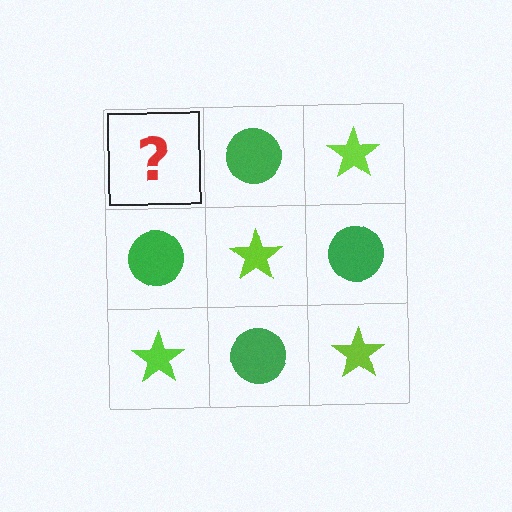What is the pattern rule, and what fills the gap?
The rule is that it alternates lime star and green circle in a checkerboard pattern. The gap should be filled with a lime star.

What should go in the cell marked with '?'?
The missing cell should contain a lime star.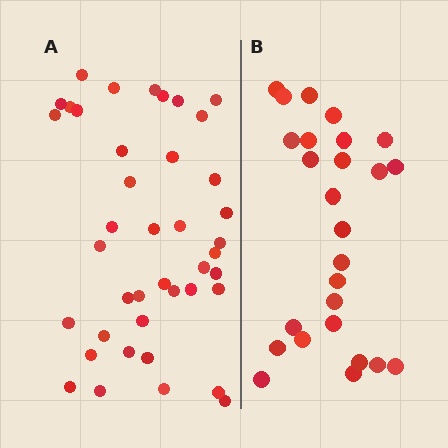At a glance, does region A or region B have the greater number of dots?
Region A (the left region) has more dots.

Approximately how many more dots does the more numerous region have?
Region A has approximately 15 more dots than region B.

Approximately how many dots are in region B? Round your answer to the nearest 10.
About 30 dots. (The exact count is 26, which rounds to 30.)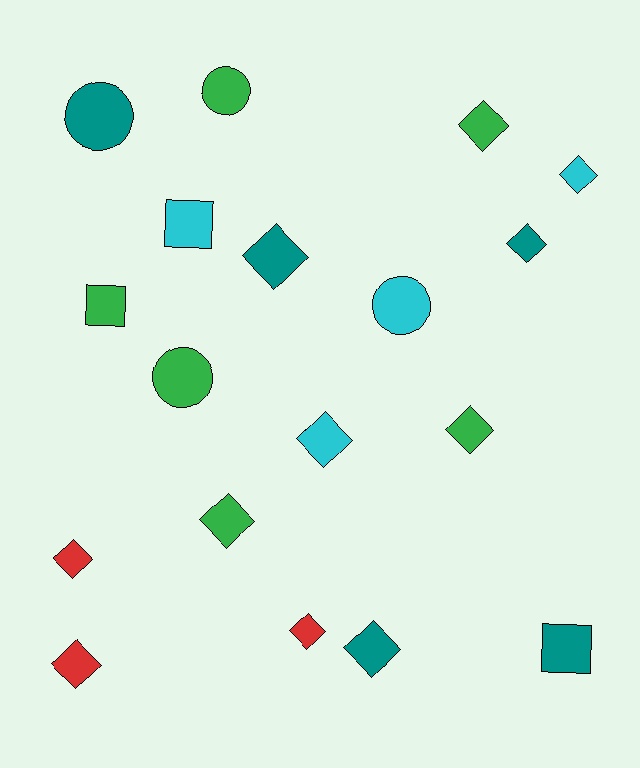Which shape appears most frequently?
Diamond, with 11 objects.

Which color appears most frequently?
Green, with 6 objects.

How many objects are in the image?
There are 18 objects.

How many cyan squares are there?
There is 1 cyan square.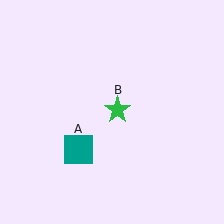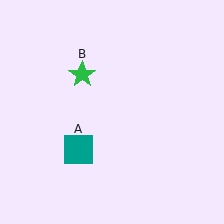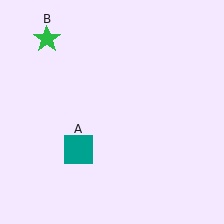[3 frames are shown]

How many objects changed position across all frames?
1 object changed position: green star (object B).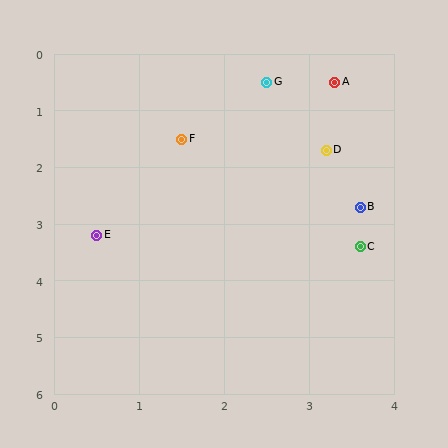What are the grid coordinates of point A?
Point A is at approximately (3.3, 0.5).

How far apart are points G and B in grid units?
Points G and B are about 2.5 grid units apart.